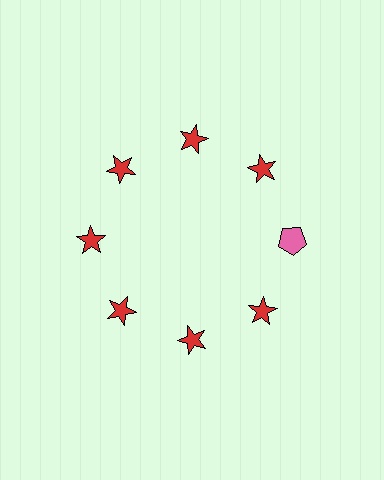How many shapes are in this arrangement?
There are 8 shapes arranged in a ring pattern.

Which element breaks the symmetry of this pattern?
The pink pentagon at roughly the 3 o'clock position breaks the symmetry. All other shapes are red stars.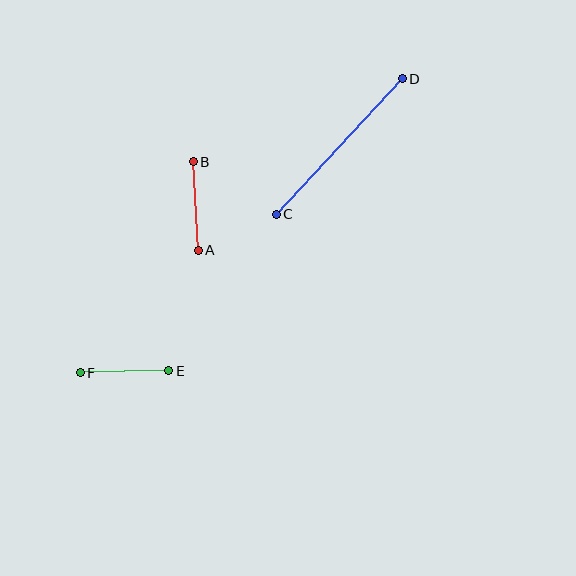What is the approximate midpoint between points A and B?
The midpoint is at approximately (196, 206) pixels.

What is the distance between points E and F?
The distance is approximately 89 pixels.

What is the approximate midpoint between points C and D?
The midpoint is at approximately (339, 146) pixels.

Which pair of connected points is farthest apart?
Points C and D are farthest apart.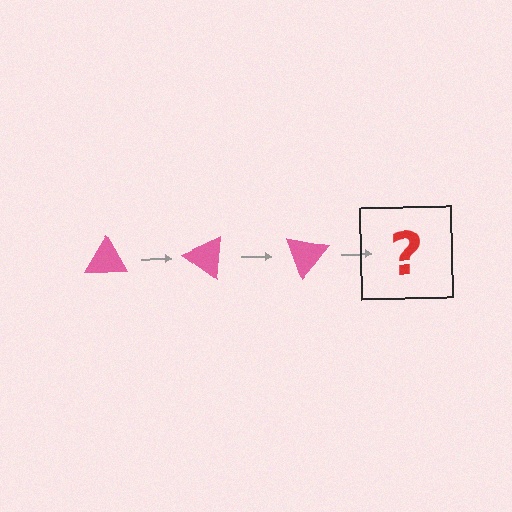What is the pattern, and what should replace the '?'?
The pattern is that the triangle rotates 35 degrees each step. The '?' should be a pink triangle rotated 105 degrees.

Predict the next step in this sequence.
The next step is a pink triangle rotated 105 degrees.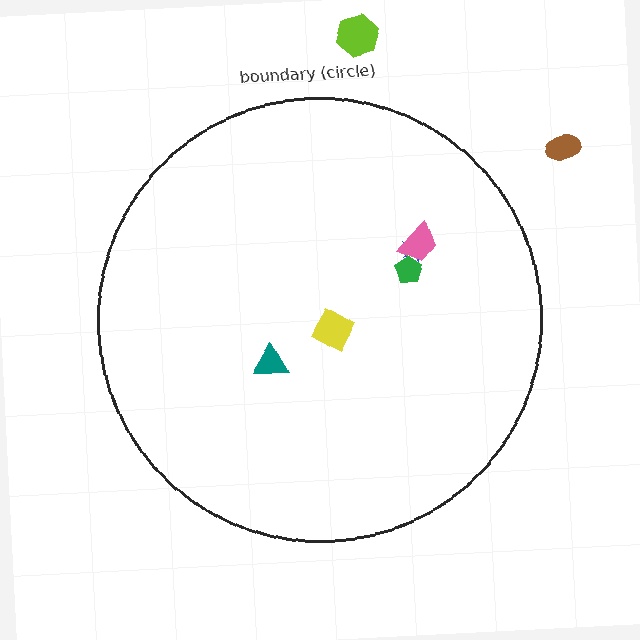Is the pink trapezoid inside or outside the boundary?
Inside.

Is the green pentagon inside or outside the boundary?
Inside.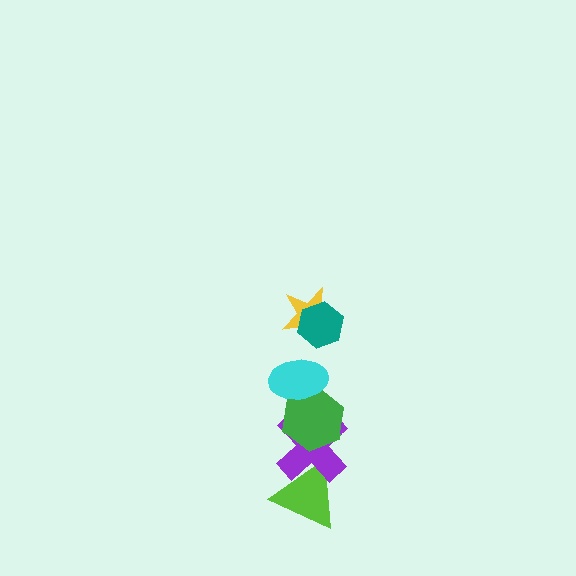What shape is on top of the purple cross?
The green hexagon is on top of the purple cross.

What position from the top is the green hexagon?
The green hexagon is 4th from the top.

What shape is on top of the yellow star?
The teal hexagon is on top of the yellow star.